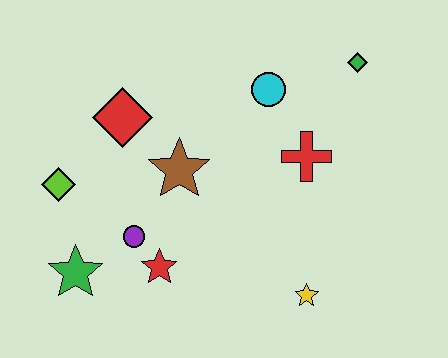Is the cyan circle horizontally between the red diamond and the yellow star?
Yes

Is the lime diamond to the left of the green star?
Yes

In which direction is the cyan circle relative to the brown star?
The cyan circle is to the right of the brown star.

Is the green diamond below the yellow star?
No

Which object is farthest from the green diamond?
The green star is farthest from the green diamond.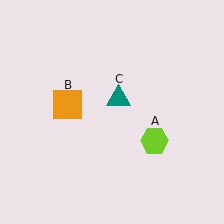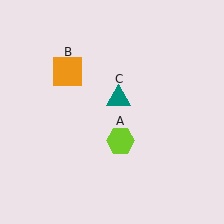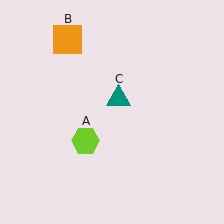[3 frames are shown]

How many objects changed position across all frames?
2 objects changed position: lime hexagon (object A), orange square (object B).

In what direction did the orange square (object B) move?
The orange square (object B) moved up.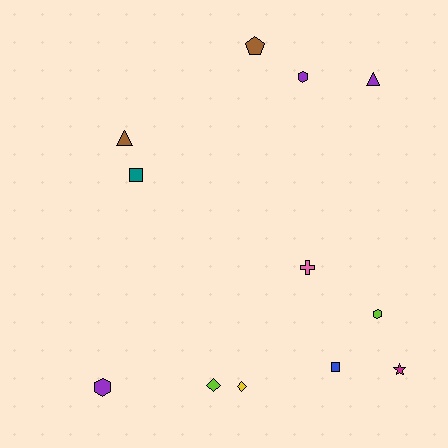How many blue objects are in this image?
There is 1 blue object.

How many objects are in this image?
There are 12 objects.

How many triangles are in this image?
There are 2 triangles.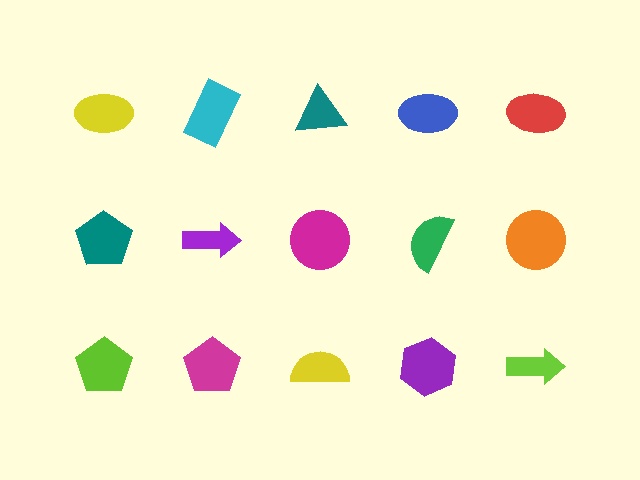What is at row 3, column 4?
A purple hexagon.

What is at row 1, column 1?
A yellow ellipse.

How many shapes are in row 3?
5 shapes.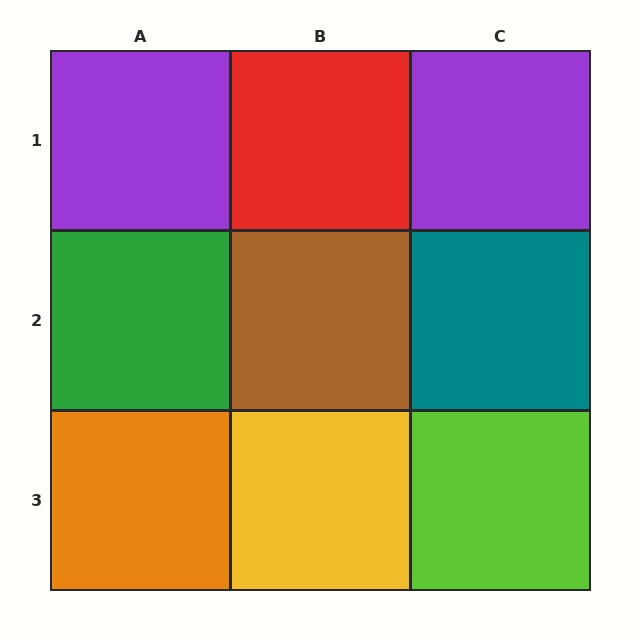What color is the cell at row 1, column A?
Purple.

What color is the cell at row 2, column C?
Teal.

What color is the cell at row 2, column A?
Green.